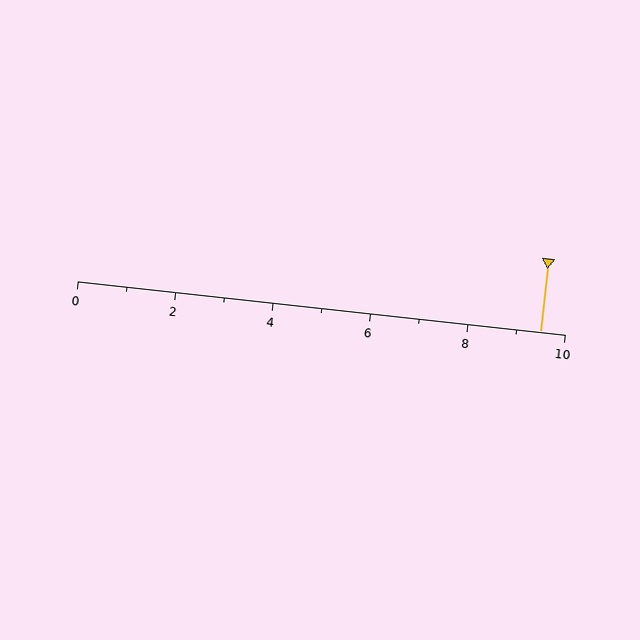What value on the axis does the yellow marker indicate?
The marker indicates approximately 9.5.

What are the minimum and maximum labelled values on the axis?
The axis runs from 0 to 10.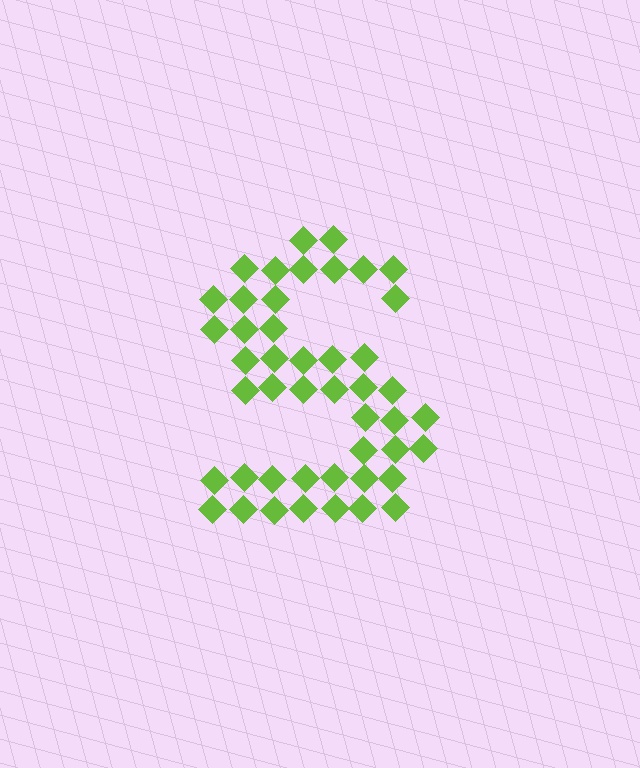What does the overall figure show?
The overall figure shows the letter S.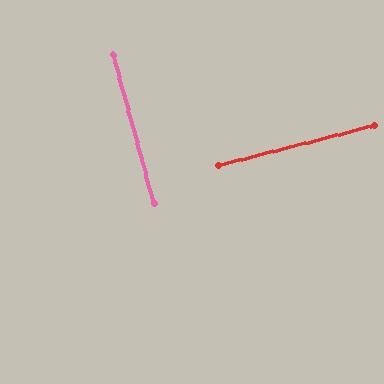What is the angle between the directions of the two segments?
Approximately 89 degrees.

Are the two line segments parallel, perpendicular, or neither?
Perpendicular — they meet at approximately 89°.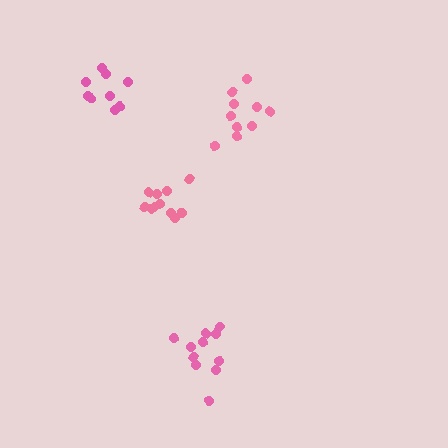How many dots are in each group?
Group 1: 9 dots, Group 2: 11 dots, Group 3: 11 dots, Group 4: 10 dots (41 total).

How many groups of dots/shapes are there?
There are 4 groups.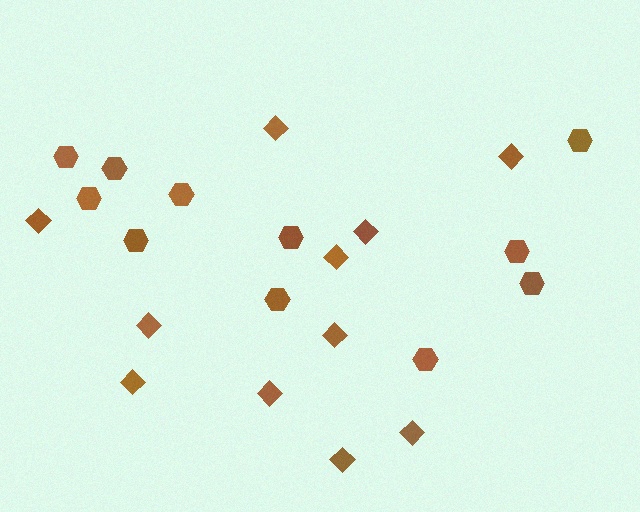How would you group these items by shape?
There are 2 groups: one group of hexagons (11) and one group of diamonds (11).